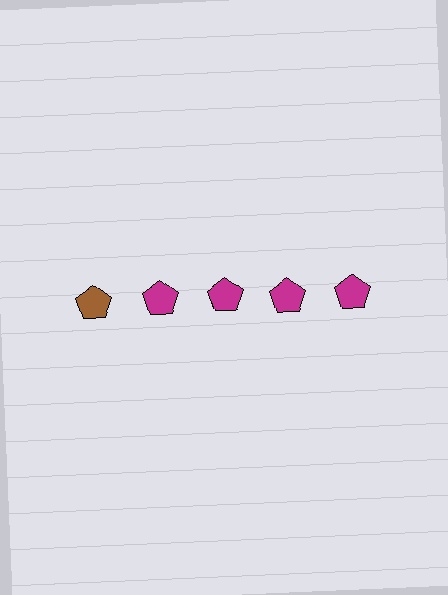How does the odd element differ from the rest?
It has a different color: brown instead of magenta.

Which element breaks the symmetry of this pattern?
The brown pentagon in the top row, leftmost column breaks the symmetry. All other shapes are magenta pentagons.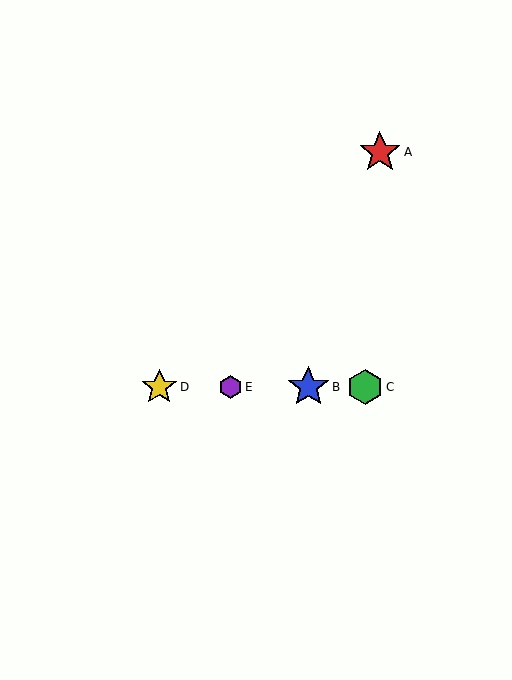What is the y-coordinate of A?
Object A is at y≈152.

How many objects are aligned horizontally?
4 objects (B, C, D, E) are aligned horizontally.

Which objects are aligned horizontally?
Objects B, C, D, E are aligned horizontally.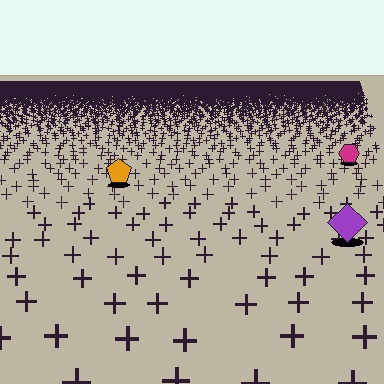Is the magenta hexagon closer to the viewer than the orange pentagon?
No. The orange pentagon is closer — you can tell from the texture gradient: the ground texture is coarser near it.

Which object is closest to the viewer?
The purple diamond is closest. The texture marks near it are larger and more spread out.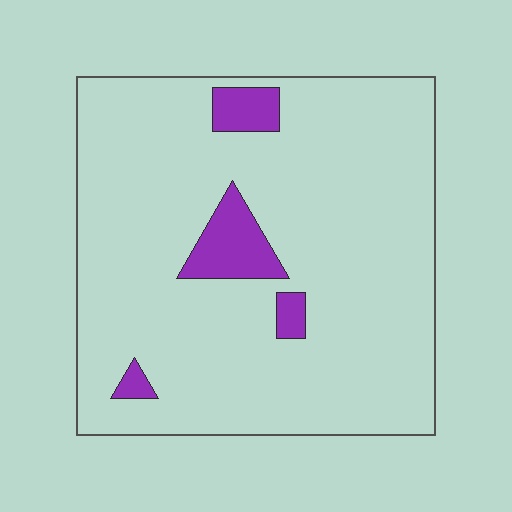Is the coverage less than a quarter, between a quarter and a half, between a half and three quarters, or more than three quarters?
Less than a quarter.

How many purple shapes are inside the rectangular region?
4.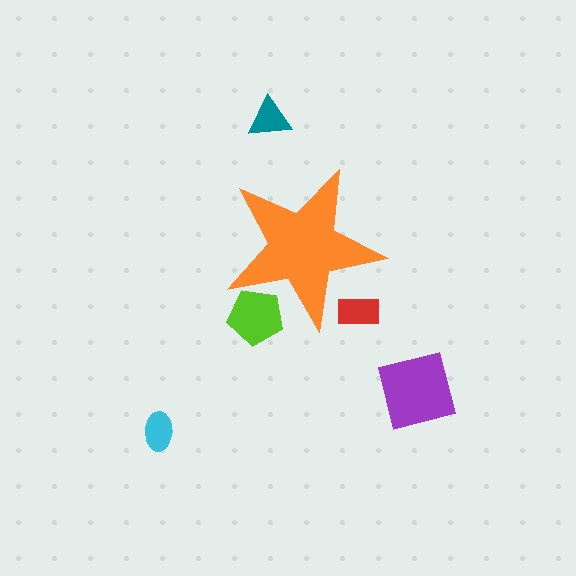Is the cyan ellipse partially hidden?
No, the cyan ellipse is fully visible.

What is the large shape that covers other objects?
An orange star.